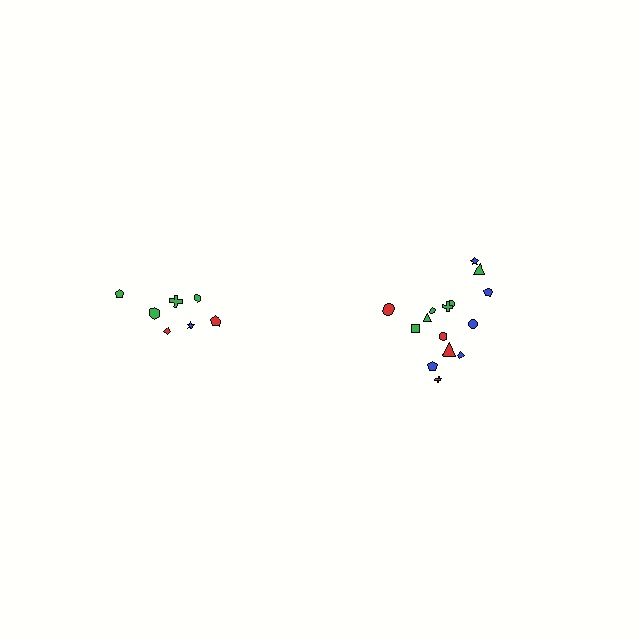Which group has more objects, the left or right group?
The right group.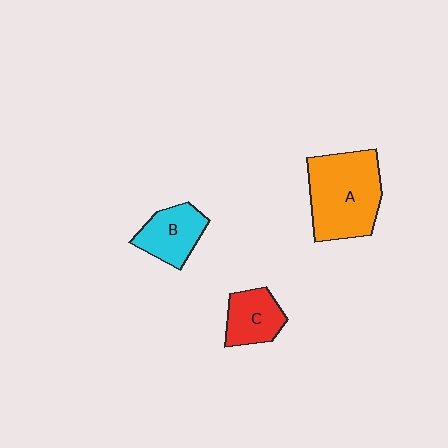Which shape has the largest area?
Shape A (orange).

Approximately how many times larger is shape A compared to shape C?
Approximately 2.1 times.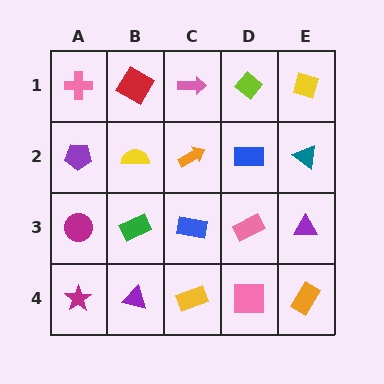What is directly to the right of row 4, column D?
An orange rectangle.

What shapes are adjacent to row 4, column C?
A blue rectangle (row 3, column C), a purple triangle (row 4, column B), a pink square (row 4, column D).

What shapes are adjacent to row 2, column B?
A red diamond (row 1, column B), a green rectangle (row 3, column B), a purple pentagon (row 2, column A), an orange arrow (row 2, column C).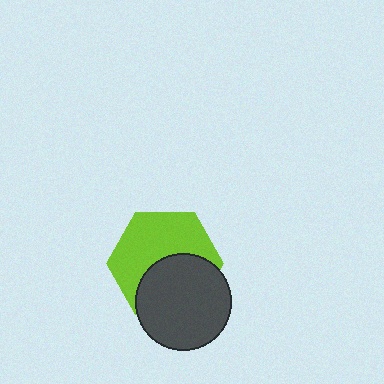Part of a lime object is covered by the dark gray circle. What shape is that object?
It is a hexagon.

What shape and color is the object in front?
The object in front is a dark gray circle.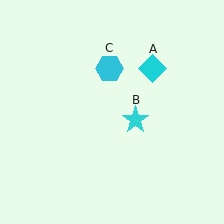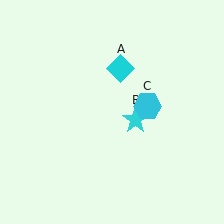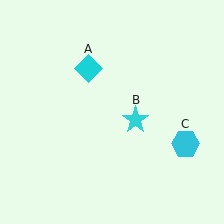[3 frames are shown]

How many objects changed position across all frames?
2 objects changed position: cyan diamond (object A), cyan hexagon (object C).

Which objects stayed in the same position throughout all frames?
Cyan star (object B) remained stationary.